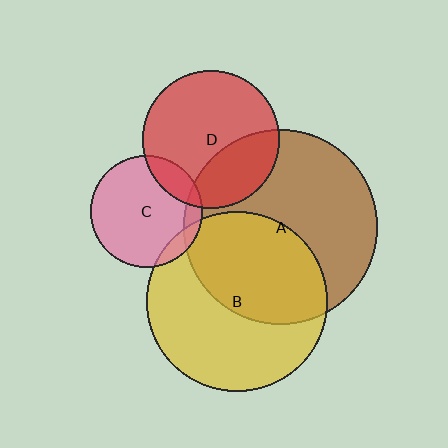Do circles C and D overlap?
Yes.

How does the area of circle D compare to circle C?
Approximately 1.5 times.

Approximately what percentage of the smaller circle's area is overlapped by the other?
Approximately 15%.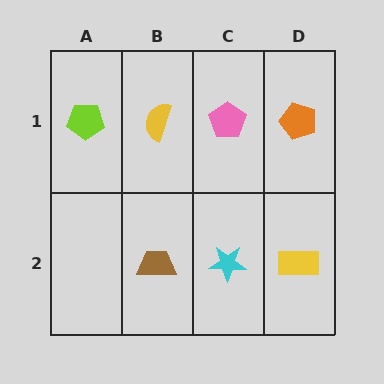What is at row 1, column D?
An orange pentagon.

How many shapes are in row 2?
3 shapes.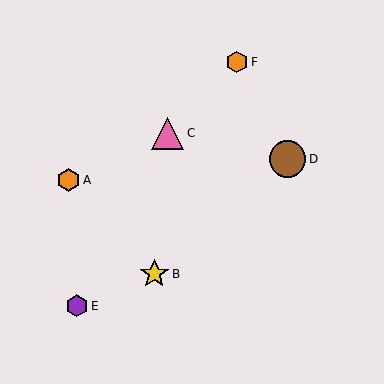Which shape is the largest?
The brown circle (labeled D) is the largest.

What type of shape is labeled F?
Shape F is an orange hexagon.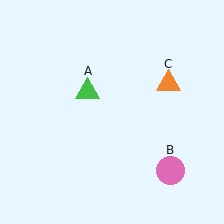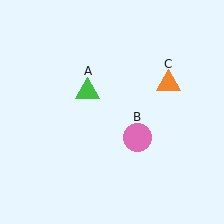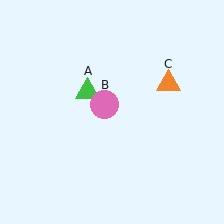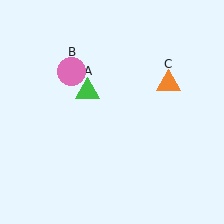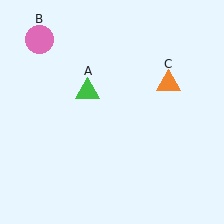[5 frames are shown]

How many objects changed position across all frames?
1 object changed position: pink circle (object B).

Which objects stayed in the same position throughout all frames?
Green triangle (object A) and orange triangle (object C) remained stationary.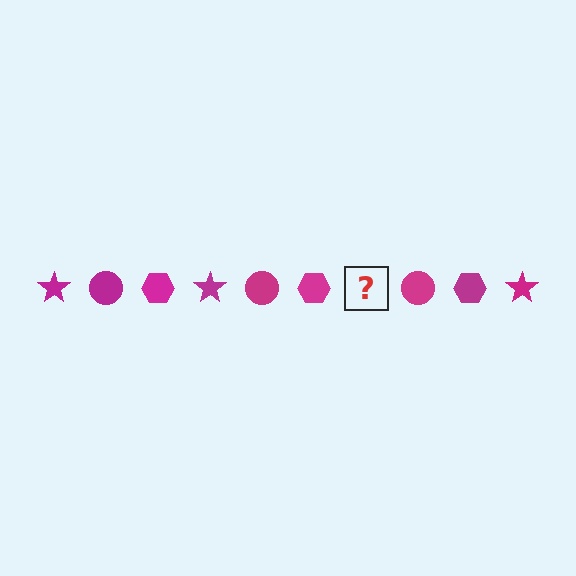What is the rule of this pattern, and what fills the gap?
The rule is that the pattern cycles through star, circle, hexagon shapes in magenta. The gap should be filled with a magenta star.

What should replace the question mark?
The question mark should be replaced with a magenta star.